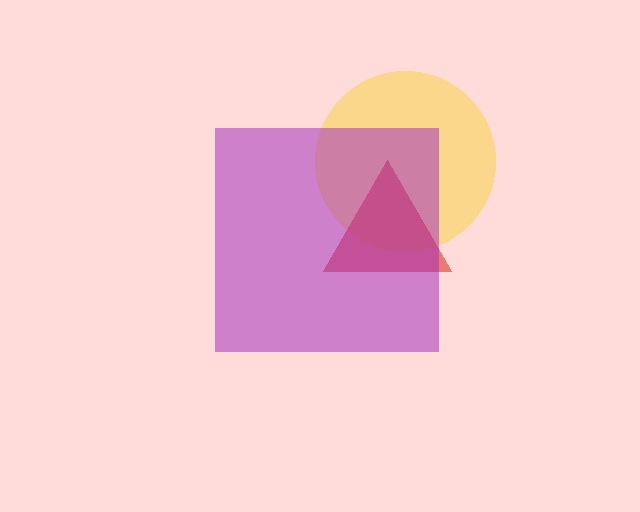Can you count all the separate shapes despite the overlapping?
Yes, there are 3 separate shapes.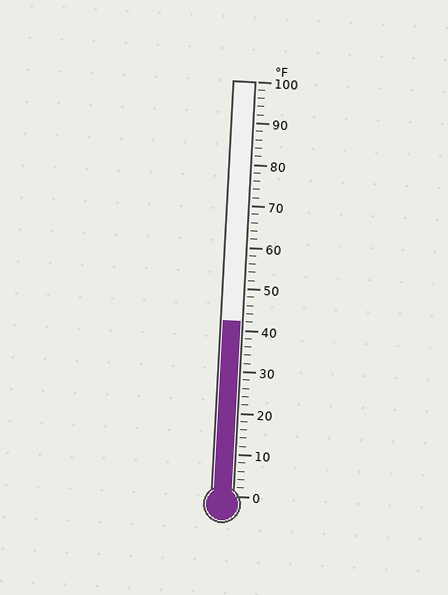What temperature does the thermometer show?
The thermometer shows approximately 42°F.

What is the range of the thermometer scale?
The thermometer scale ranges from 0°F to 100°F.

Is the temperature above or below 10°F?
The temperature is above 10°F.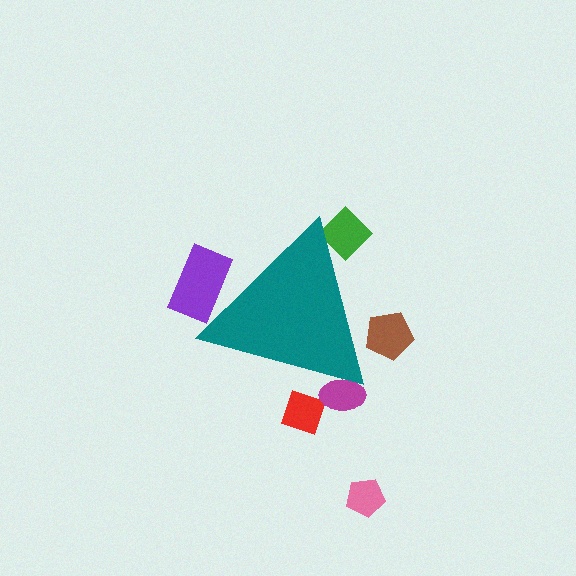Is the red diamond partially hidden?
Yes, the red diamond is partially hidden behind the teal triangle.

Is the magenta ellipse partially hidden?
Yes, the magenta ellipse is partially hidden behind the teal triangle.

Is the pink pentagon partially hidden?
No, the pink pentagon is fully visible.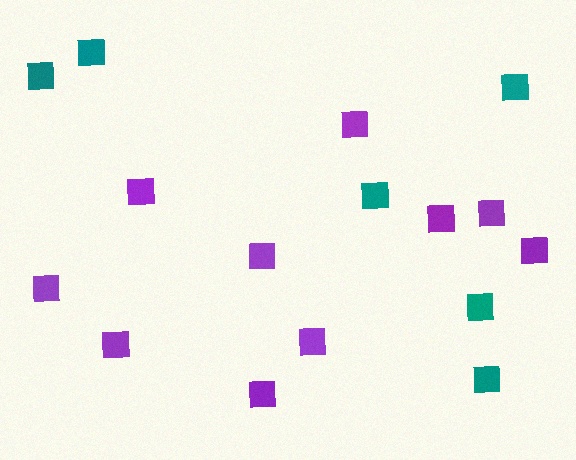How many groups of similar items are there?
There are 2 groups: one group of purple squares (10) and one group of teal squares (6).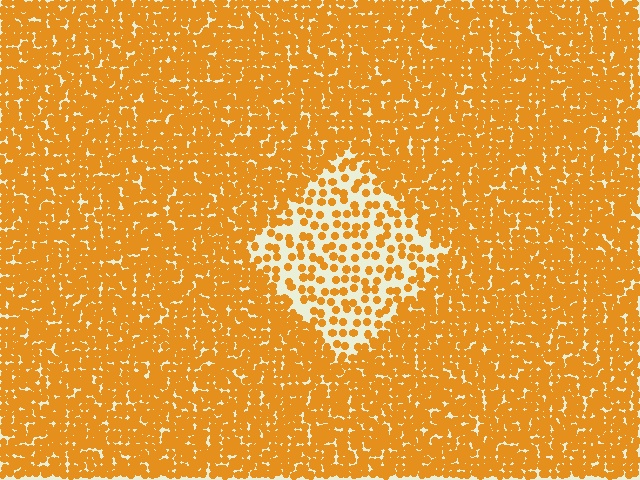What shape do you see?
I see a diamond.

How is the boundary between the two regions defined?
The boundary is defined by a change in element density (approximately 2.7x ratio). All elements are the same color, size, and shape.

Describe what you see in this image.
The image contains small orange elements arranged at two different densities. A diamond-shaped region is visible where the elements are less densely packed than the surrounding area.